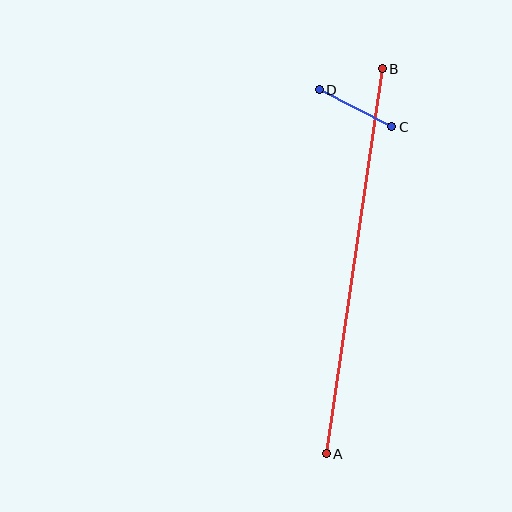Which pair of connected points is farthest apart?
Points A and B are farthest apart.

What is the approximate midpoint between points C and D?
The midpoint is at approximately (355, 108) pixels.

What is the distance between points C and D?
The distance is approximately 81 pixels.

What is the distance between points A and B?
The distance is approximately 389 pixels.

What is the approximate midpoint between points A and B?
The midpoint is at approximately (354, 261) pixels.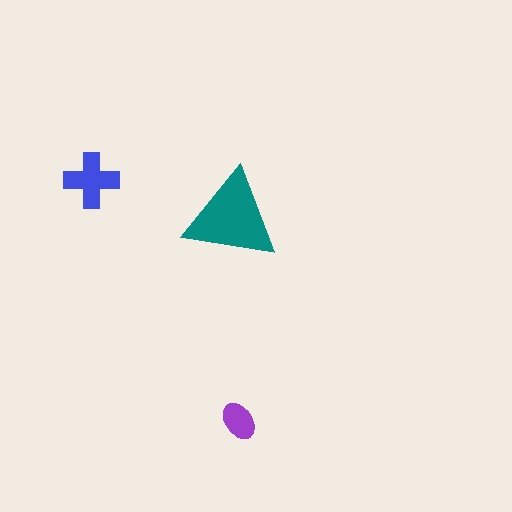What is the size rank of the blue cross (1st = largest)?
2nd.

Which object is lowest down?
The purple ellipse is bottommost.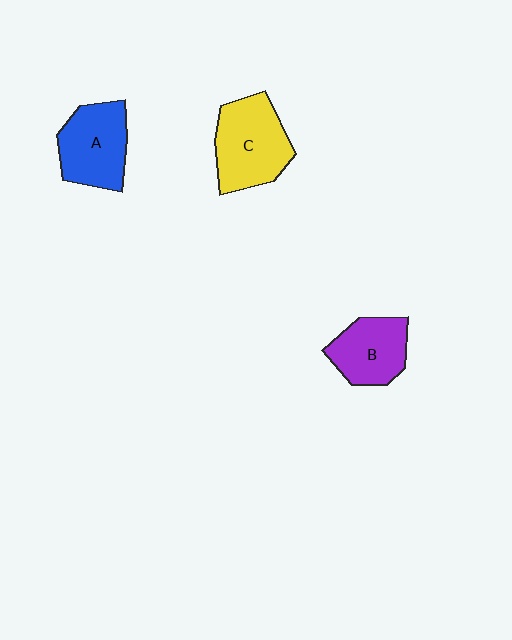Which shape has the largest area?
Shape C (yellow).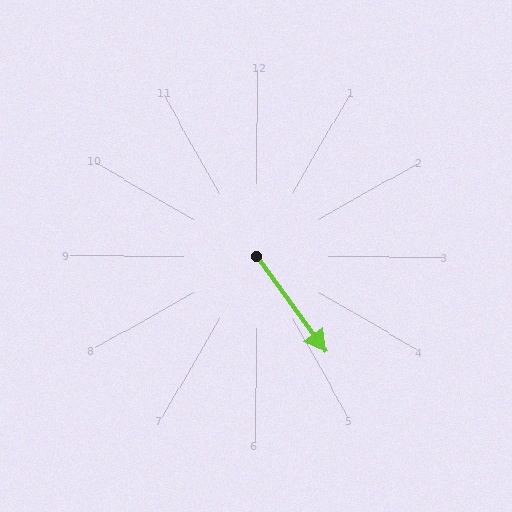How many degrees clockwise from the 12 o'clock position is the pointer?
Approximately 144 degrees.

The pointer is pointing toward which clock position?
Roughly 5 o'clock.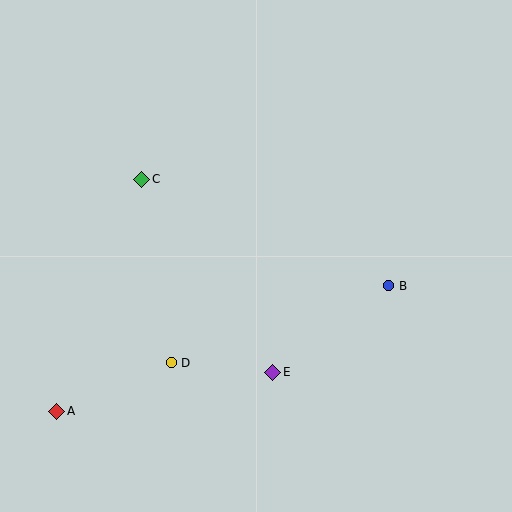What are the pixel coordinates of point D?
Point D is at (171, 363).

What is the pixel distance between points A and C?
The distance between A and C is 247 pixels.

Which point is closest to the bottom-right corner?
Point B is closest to the bottom-right corner.